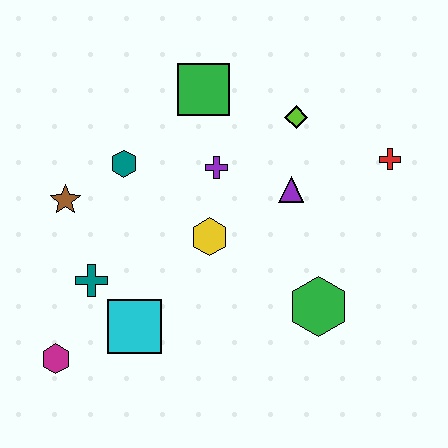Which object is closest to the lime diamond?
The purple triangle is closest to the lime diamond.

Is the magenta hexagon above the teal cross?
No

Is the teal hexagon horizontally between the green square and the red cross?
No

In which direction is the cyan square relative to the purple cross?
The cyan square is below the purple cross.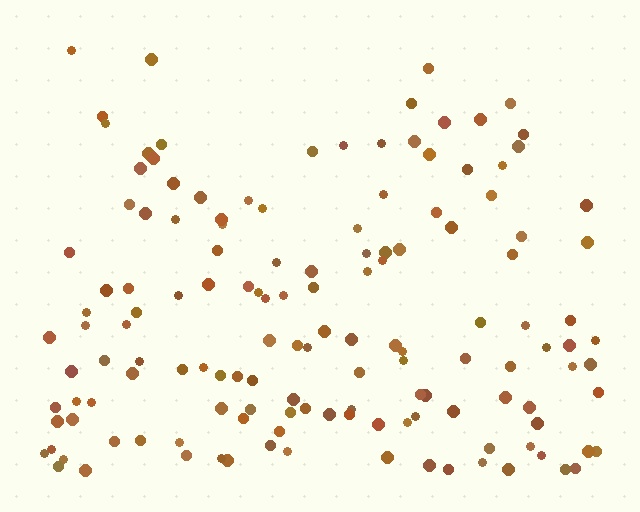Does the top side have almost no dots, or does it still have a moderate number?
Still a moderate number, just noticeably fewer than the bottom.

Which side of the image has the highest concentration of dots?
The bottom.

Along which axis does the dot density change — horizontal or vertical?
Vertical.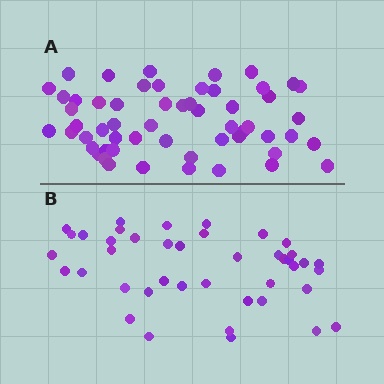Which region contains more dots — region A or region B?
Region A (the top region) has more dots.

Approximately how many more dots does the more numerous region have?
Region A has approximately 15 more dots than region B.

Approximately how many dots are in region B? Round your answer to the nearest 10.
About 40 dots. (The exact count is 42, which rounds to 40.)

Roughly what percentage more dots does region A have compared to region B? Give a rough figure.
About 35% more.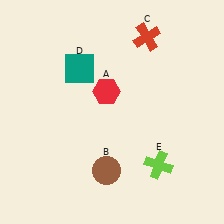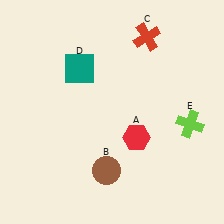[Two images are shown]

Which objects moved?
The objects that moved are: the red hexagon (A), the lime cross (E).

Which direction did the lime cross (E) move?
The lime cross (E) moved up.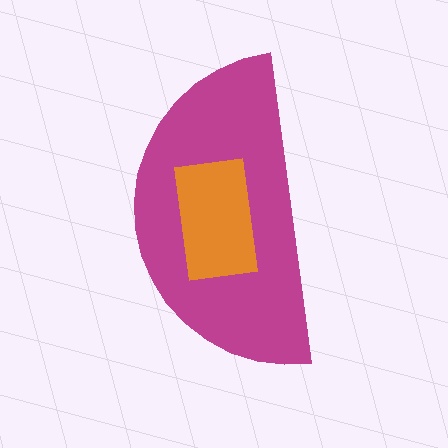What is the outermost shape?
The magenta semicircle.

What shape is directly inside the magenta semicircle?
The orange rectangle.